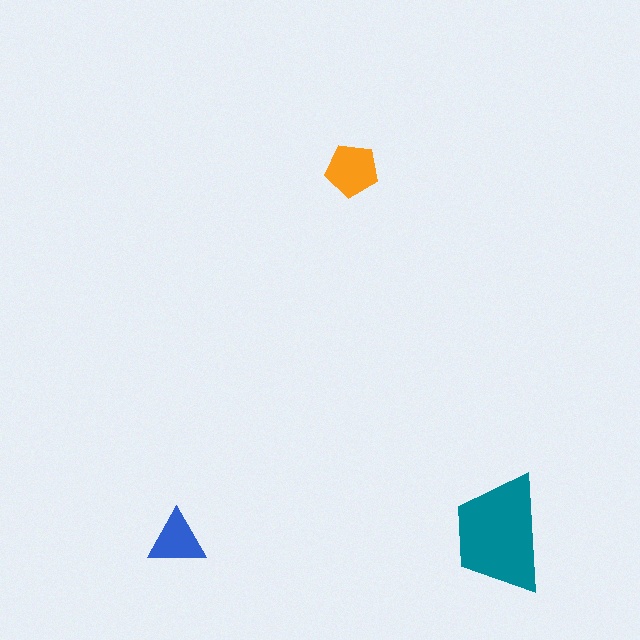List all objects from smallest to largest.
The blue triangle, the orange pentagon, the teal trapezoid.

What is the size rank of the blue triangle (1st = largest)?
3rd.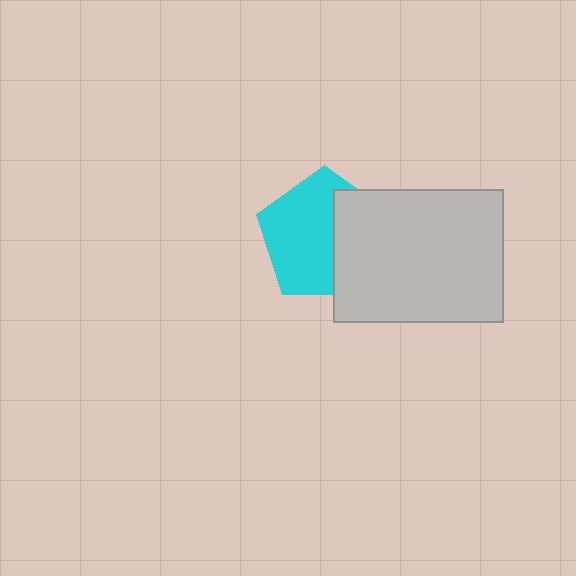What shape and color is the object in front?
The object in front is a light gray rectangle.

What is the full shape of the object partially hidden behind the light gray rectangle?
The partially hidden object is a cyan pentagon.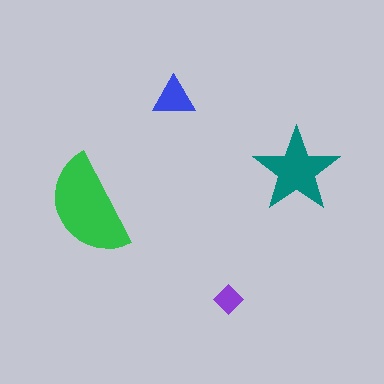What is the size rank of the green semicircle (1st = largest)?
1st.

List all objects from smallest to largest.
The purple diamond, the blue triangle, the teal star, the green semicircle.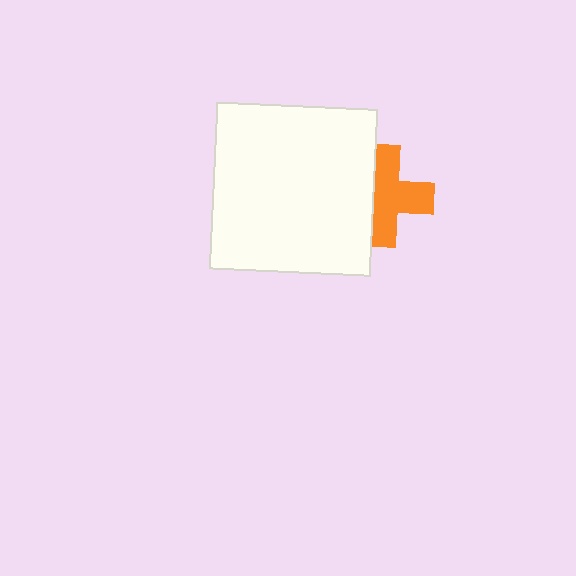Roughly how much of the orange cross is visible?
Most of it is visible (roughly 66%).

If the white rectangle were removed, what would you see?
You would see the complete orange cross.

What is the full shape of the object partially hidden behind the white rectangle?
The partially hidden object is an orange cross.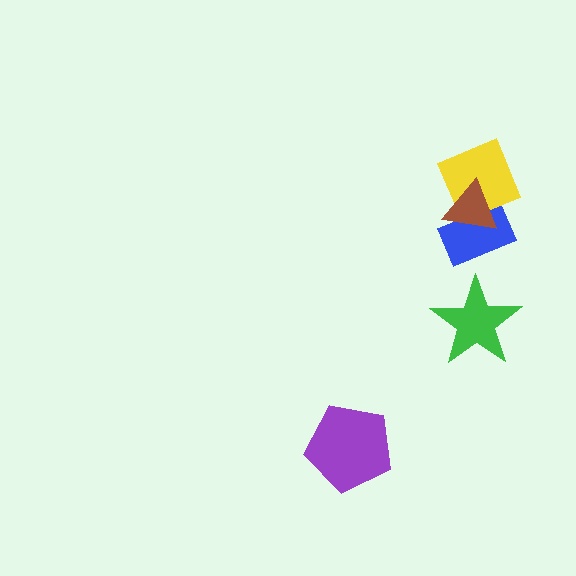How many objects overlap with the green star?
0 objects overlap with the green star.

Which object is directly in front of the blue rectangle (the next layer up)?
The yellow square is directly in front of the blue rectangle.